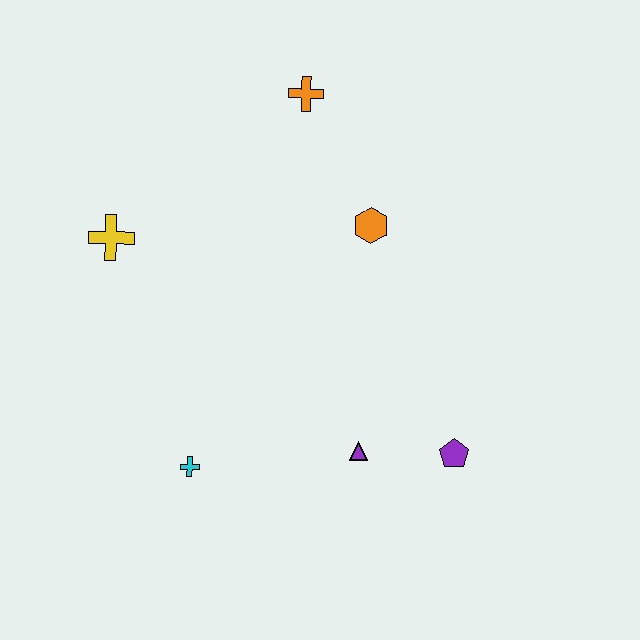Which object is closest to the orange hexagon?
The orange cross is closest to the orange hexagon.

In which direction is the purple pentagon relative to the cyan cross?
The purple pentagon is to the right of the cyan cross.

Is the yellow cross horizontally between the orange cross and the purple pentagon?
No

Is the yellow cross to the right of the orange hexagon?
No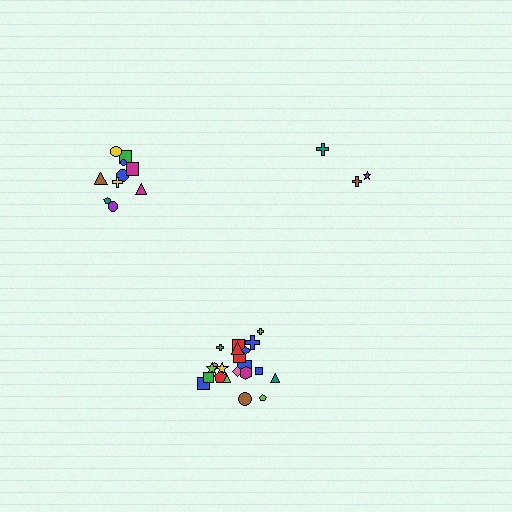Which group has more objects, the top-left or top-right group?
The top-left group.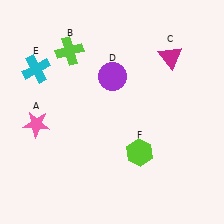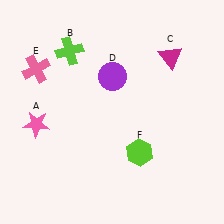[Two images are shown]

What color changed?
The cross (E) changed from cyan in Image 1 to pink in Image 2.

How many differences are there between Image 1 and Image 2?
There is 1 difference between the two images.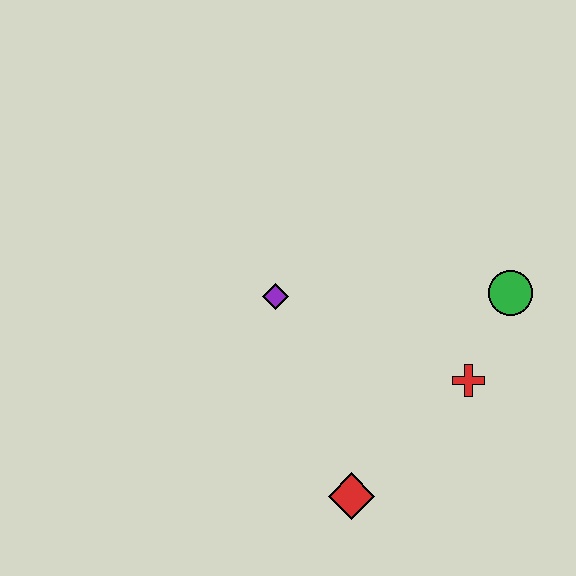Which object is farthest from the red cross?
The purple diamond is farthest from the red cross.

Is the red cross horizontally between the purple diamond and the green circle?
Yes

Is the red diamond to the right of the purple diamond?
Yes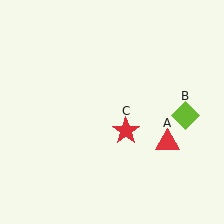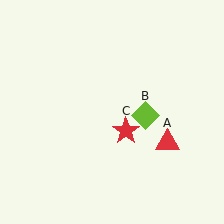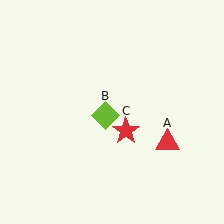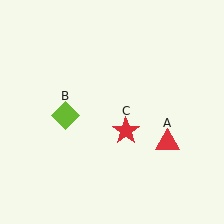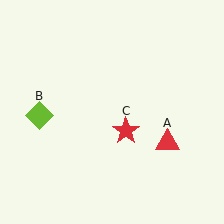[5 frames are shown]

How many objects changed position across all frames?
1 object changed position: lime diamond (object B).